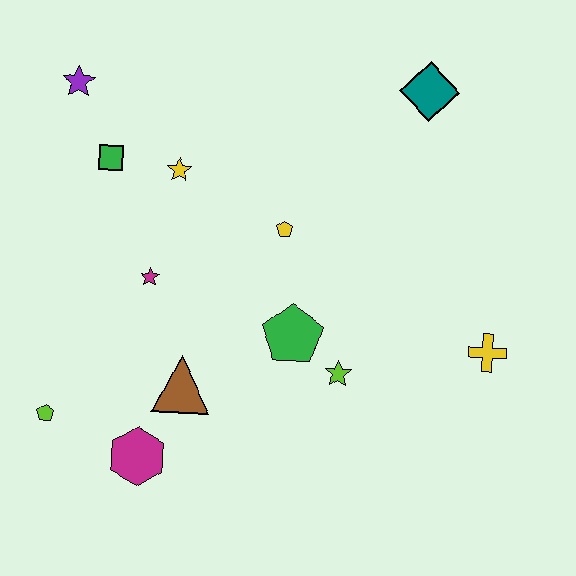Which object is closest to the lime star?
The green pentagon is closest to the lime star.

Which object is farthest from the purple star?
The yellow cross is farthest from the purple star.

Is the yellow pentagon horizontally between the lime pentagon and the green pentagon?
Yes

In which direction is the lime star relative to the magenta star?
The lime star is to the right of the magenta star.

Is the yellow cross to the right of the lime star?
Yes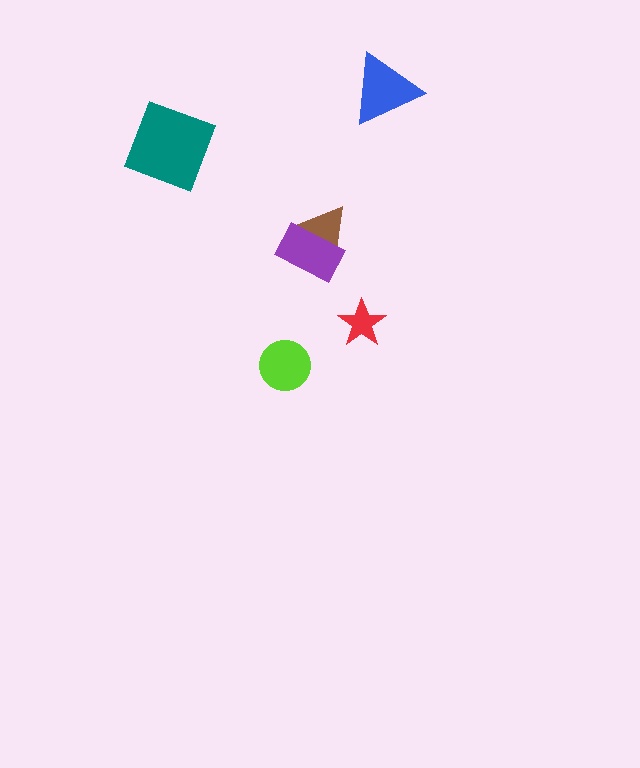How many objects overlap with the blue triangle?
0 objects overlap with the blue triangle.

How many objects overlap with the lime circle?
0 objects overlap with the lime circle.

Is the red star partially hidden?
No, no other shape covers it.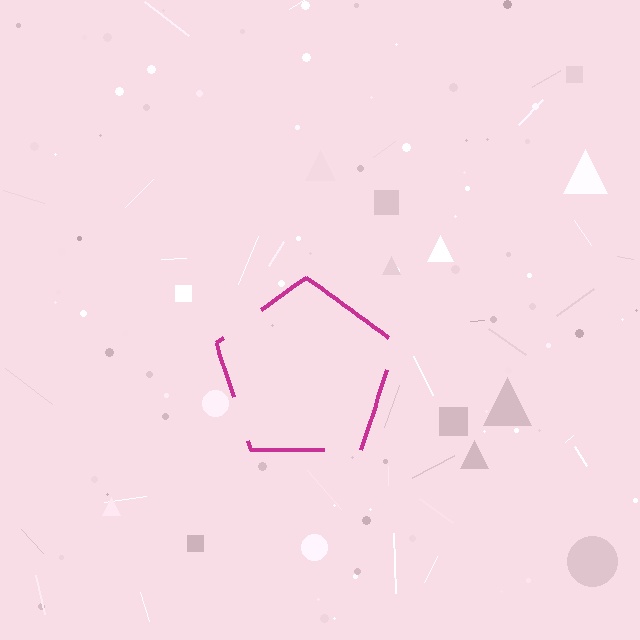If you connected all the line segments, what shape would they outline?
They would outline a pentagon.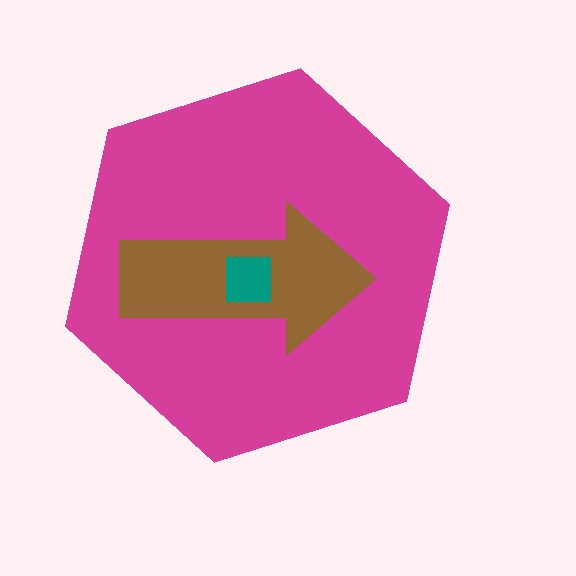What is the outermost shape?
The magenta hexagon.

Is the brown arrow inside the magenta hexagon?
Yes.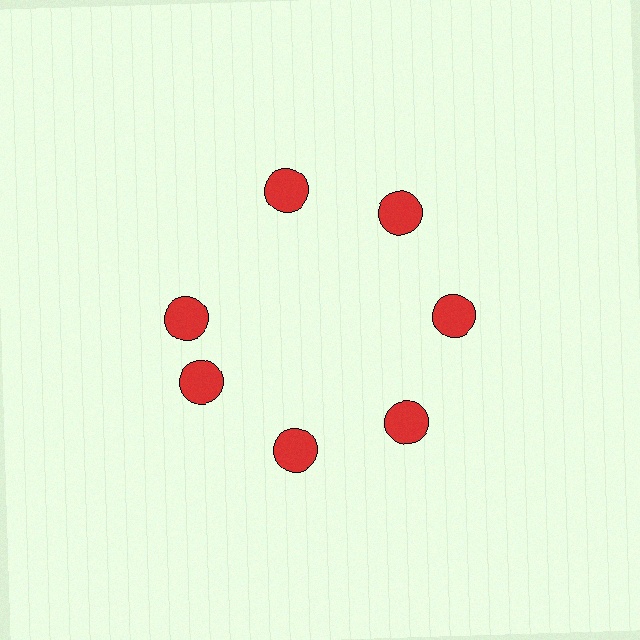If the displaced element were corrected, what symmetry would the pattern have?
It would have 7-fold rotational symmetry — the pattern would map onto itself every 51 degrees.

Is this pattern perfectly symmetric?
No. The 7 red circles are arranged in a ring, but one element near the 10 o'clock position is rotated out of alignment along the ring, breaking the 7-fold rotational symmetry.